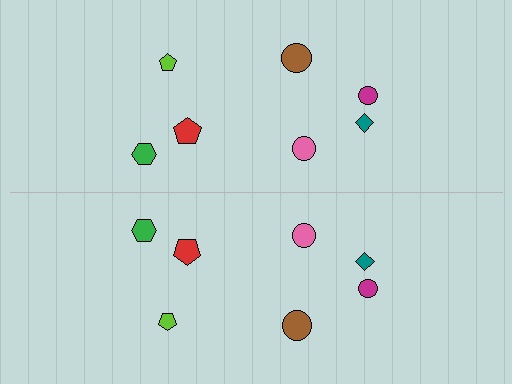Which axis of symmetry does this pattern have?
The pattern has a horizontal axis of symmetry running through the center of the image.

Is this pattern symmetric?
Yes, this pattern has bilateral (reflection) symmetry.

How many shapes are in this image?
There are 14 shapes in this image.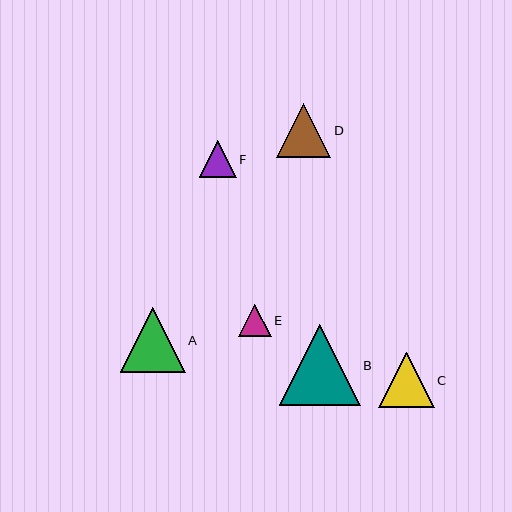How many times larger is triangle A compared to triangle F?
Triangle A is approximately 1.8 times the size of triangle F.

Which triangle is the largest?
Triangle B is the largest with a size of approximately 81 pixels.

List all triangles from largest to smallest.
From largest to smallest: B, A, C, D, F, E.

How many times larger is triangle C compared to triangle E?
Triangle C is approximately 1.7 times the size of triangle E.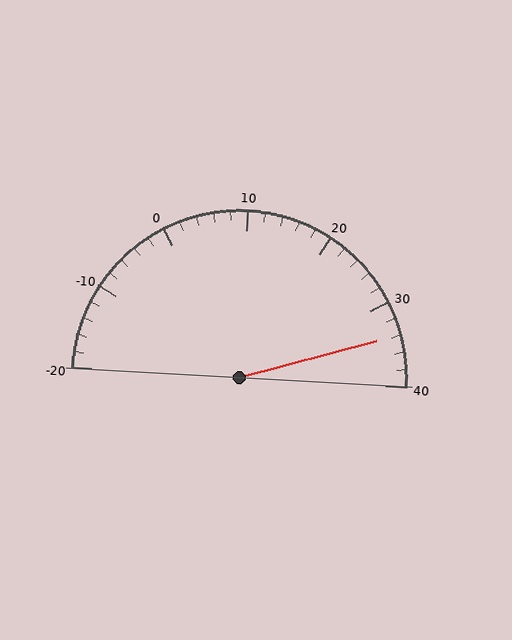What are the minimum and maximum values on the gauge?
The gauge ranges from -20 to 40.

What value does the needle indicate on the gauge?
The needle indicates approximately 34.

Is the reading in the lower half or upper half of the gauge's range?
The reading is in the upper half of the range (-20 to 40).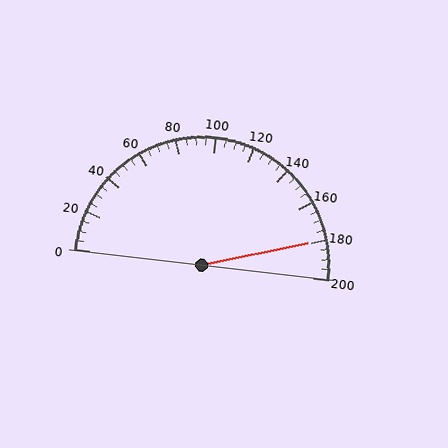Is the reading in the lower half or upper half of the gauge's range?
The reading is in the upper half of the range (0 to 200).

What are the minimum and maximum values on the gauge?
The gauge ranges from 0 to 200.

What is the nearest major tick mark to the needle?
The nearest major tick mark is 180.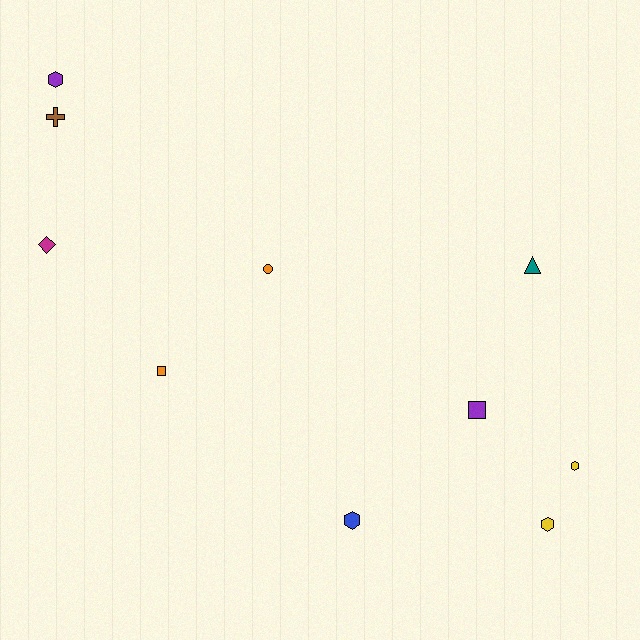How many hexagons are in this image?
There are 4 hexagons.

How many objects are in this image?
There are 10 objects.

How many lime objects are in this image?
There are no lime objects.